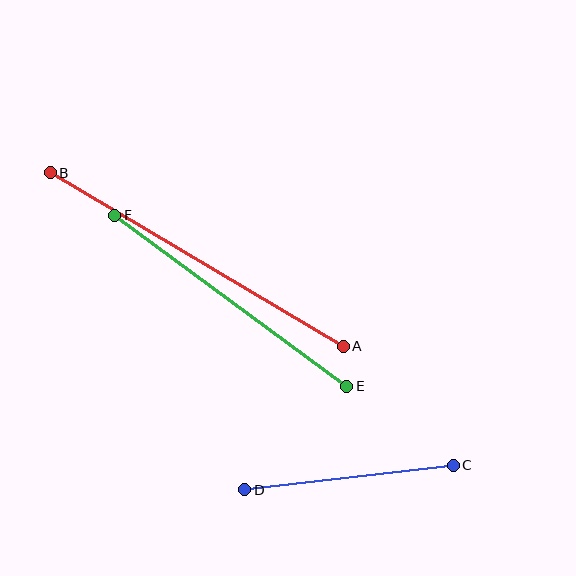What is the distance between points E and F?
The distance is approximately 288 pixels.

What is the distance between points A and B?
The distance is approximately 341 pixels.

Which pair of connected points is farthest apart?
Points A and B are farthest apart.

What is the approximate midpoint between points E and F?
The midpoint is at approximately (231, 301) pixels.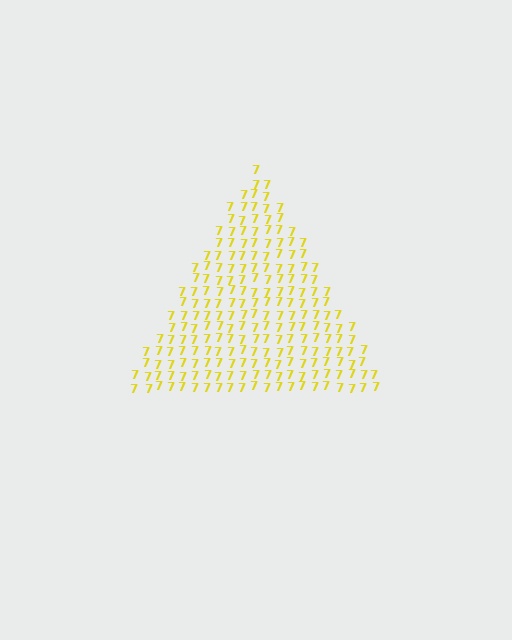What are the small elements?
The small elements are digit 7's.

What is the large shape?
The large shape is a triangle.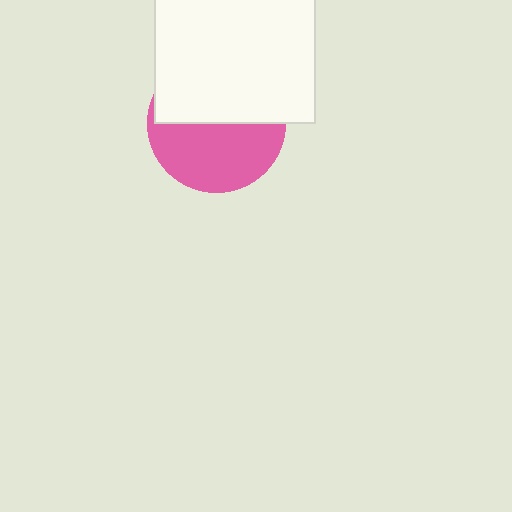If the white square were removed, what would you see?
You would see the complete pink circle.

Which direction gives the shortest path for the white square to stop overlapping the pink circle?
Moving up gives the shortest separation.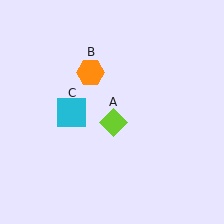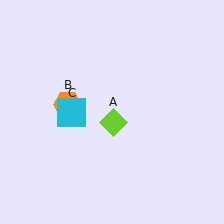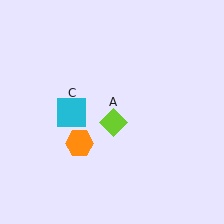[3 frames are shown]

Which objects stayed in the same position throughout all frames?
Lime diamond (object A) and cyan square (object C) remained stationary.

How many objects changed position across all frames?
1 object changed position: orange hexagon (object B).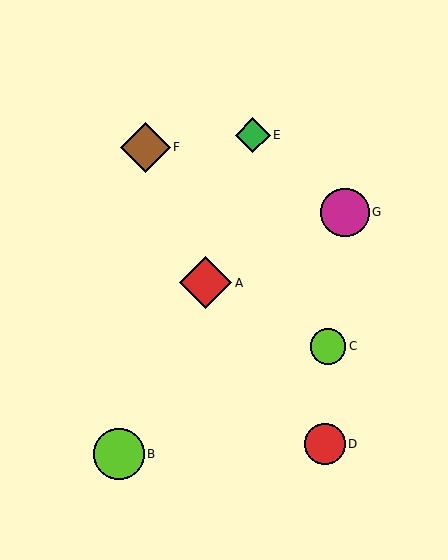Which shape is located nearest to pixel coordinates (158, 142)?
The brown diamond (labeled F) at (145, 147) is nearest to that location.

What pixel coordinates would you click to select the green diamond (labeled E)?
Click at (253, 135) to select the green diamond E.